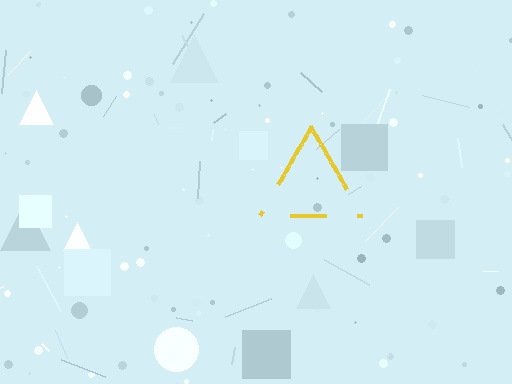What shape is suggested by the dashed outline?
The dashed outline suggests a triangle.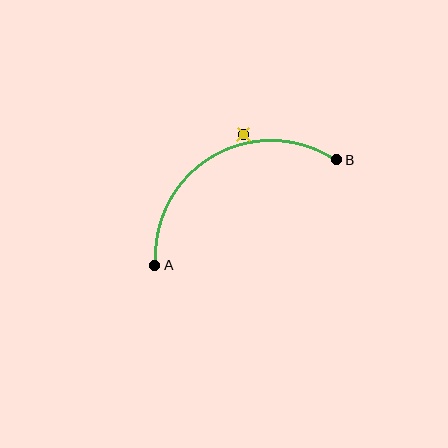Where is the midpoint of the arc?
The arc midpoint is the point on the curve farthest from the straight line joining A and B. It sits above that line.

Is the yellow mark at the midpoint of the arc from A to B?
No — the yellow mark does not lie on the arc at all. It sits slightly outside the curve.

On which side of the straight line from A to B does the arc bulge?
The arc bulges above the straight line connecting A and B.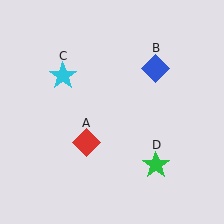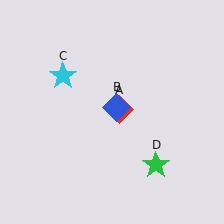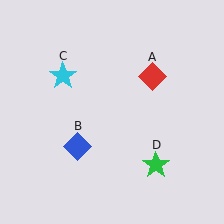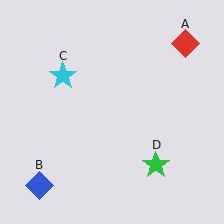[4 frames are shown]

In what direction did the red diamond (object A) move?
The red diamond (object A) moved up and to the right.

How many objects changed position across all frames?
2 objects changed position: red diamond (object A), blue diamond (object B).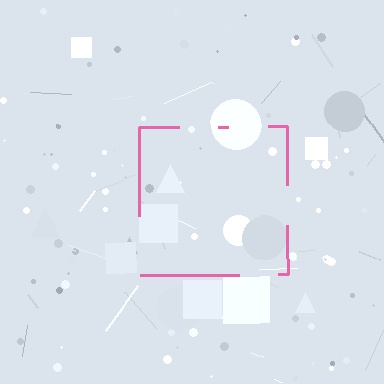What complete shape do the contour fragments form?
The contour fragments form a square.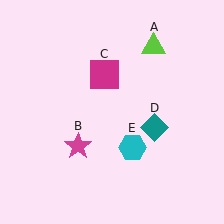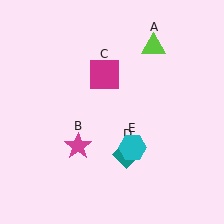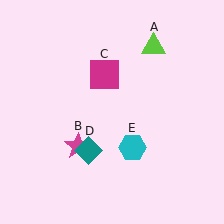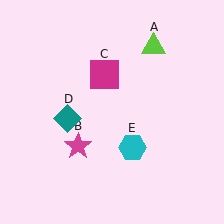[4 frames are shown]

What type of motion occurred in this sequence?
The teal diamond (object D) rotated clockwise around the center of the scene.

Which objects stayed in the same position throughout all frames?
Lime triangle (object A) and magenta star (object B) and magenta square (object C) and cyan hexagon (object E) remained stationary.